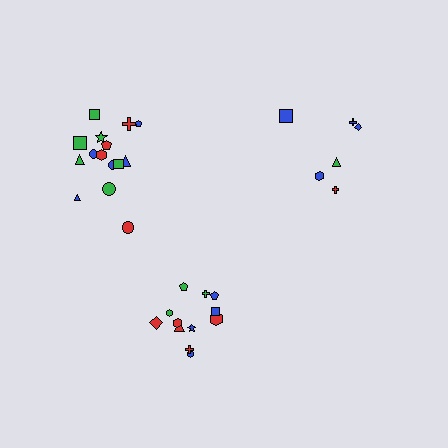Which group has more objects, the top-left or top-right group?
The top-left group.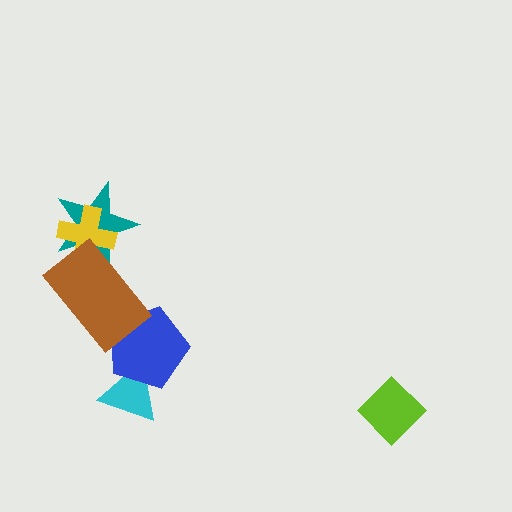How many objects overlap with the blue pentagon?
2 objects overlap with the blue pentagon.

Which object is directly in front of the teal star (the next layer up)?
The yellow cross is directly in front of the teal star.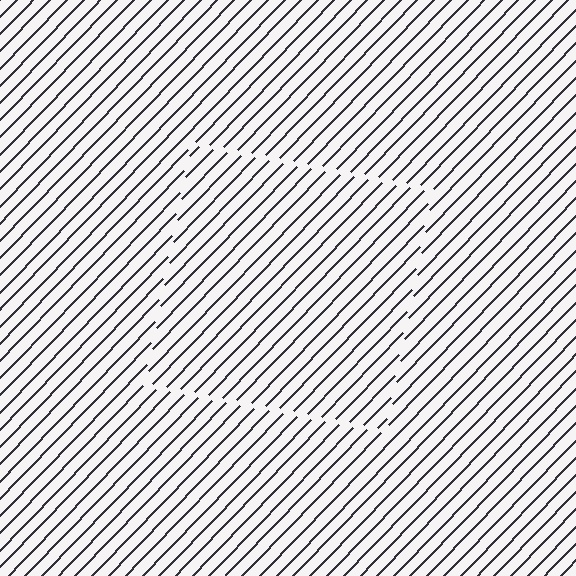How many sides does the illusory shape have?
4 sides — the line-ends trace a square.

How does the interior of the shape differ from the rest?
The interior of the shape contains the same grating, shifted by half a period — the contour is defined by the phase discontinuity where line-ends from the inner and outer gratings abut.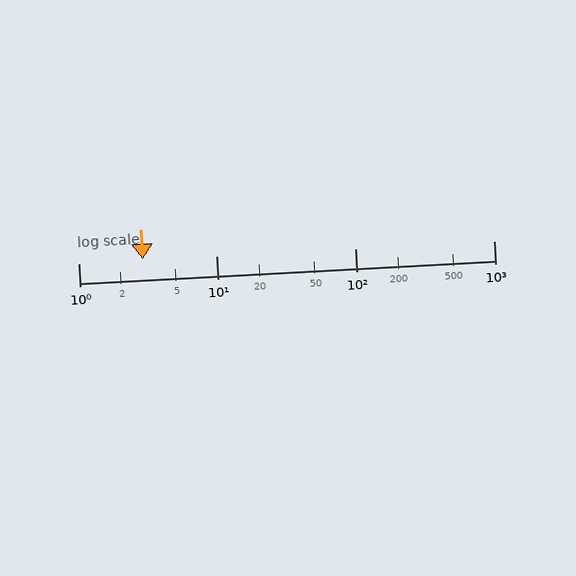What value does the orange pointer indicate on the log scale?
The pointer indicates approximately 2.9.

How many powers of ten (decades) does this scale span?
The scale spans 3 decades, from 1 to 1000.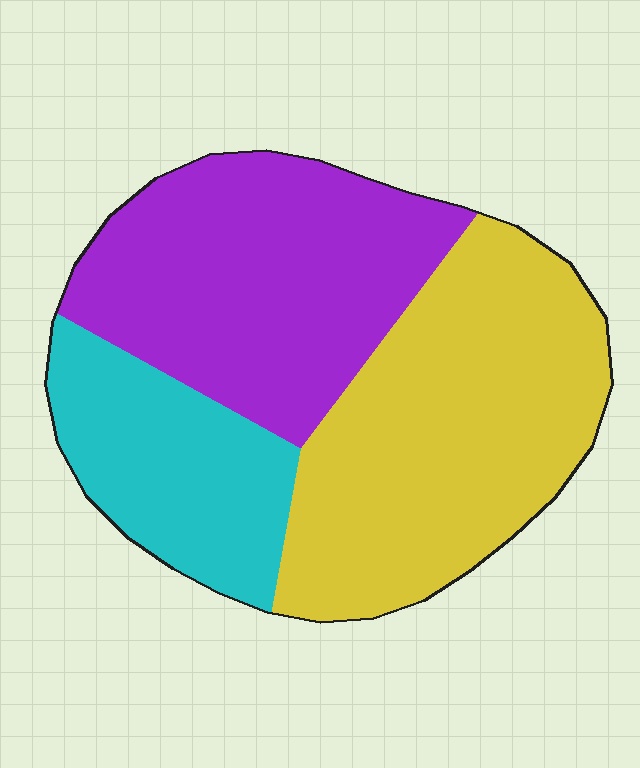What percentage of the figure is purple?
Purple covers around 35% of the figure.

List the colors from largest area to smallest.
From largest to smallest: yellow, purple, cyan.